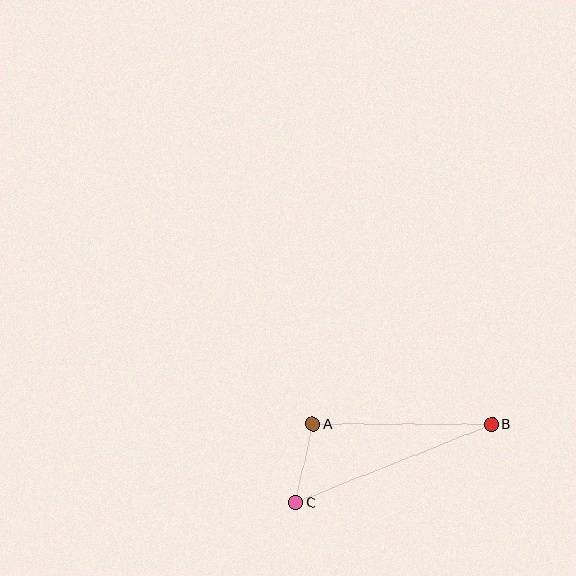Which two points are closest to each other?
Points A and C are closest to each other.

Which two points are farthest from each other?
Points B and C are farthest from each other.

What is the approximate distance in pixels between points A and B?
The distance between A and B is approximately 178 pixels.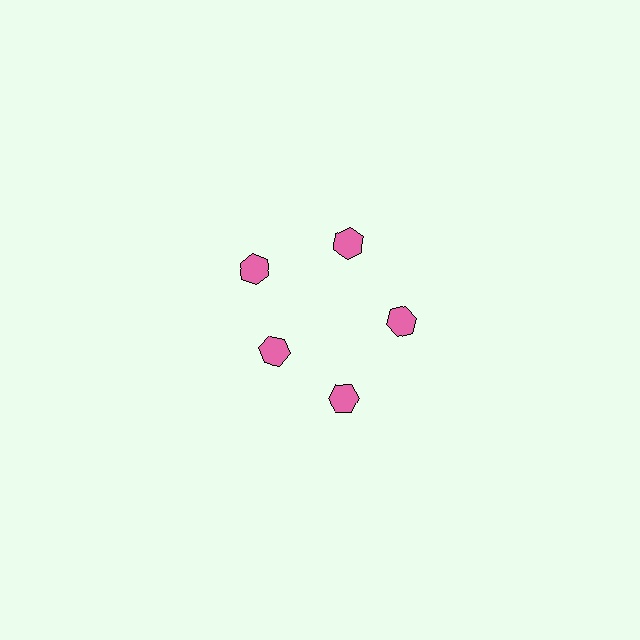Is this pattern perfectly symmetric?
No. The 5 pink hexagons are arranged in a ring, but one element near the 8 o'clock position is pulled inward toward the center, breaking the 5-fold rotational symmetry.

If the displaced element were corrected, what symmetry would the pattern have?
It would have 5-fold rotational symmetry — the pattern would map onto itself every 72 degrees.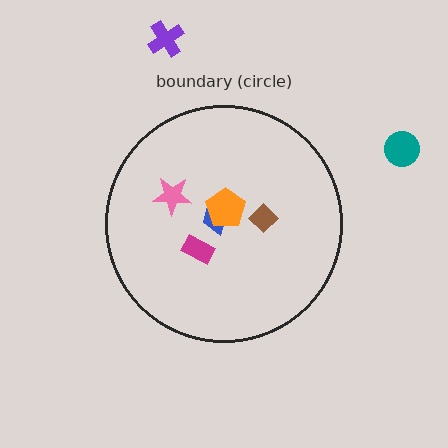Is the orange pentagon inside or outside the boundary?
Inside.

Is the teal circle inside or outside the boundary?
Outside.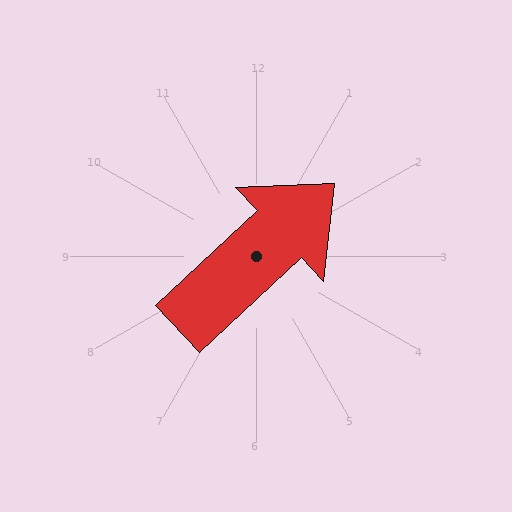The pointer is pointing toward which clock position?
Roughly 2 o'clock.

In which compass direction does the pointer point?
Northeast.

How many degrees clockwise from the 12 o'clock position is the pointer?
Approximately 47 degrees.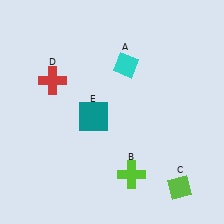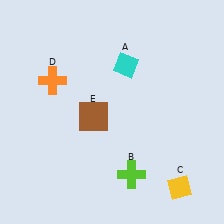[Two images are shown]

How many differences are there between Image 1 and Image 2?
There are 3 differences between the two images.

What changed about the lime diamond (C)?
In Image 1, C is lime. In Image 2, it changed to yellow.